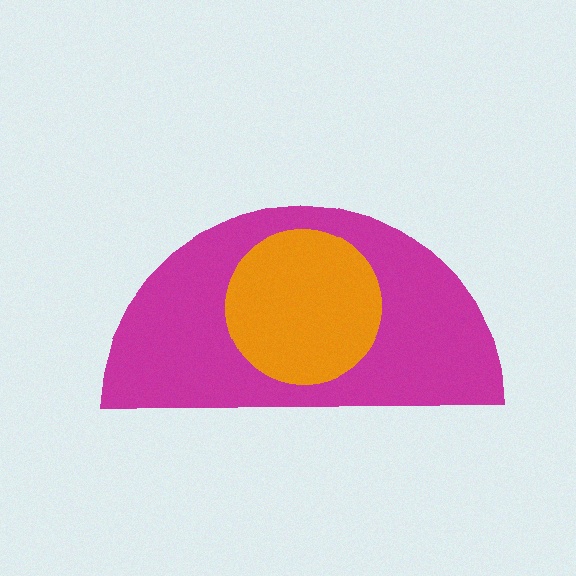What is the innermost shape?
The orange circle.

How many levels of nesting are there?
2.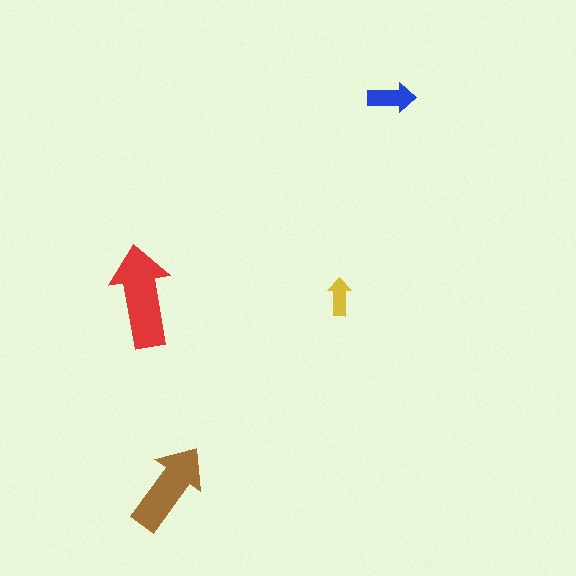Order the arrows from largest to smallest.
the red one, the brown one, the blue one, the yellow one.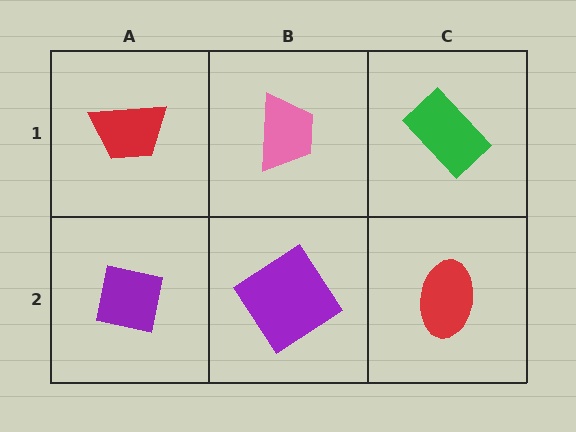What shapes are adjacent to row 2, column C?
A green rectangle (row 1, column C), a purple diamond (row 2, column B).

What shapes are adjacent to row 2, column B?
A pink trapezoid (row 1, column B), a purple square (row 2, column A), a red ellipse (row 2, column C).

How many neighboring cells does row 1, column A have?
2.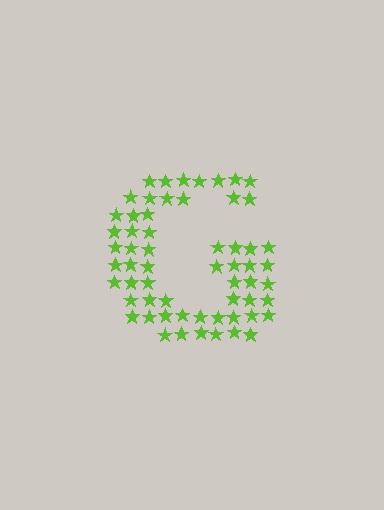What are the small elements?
The small elements are stars.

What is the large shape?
The large shape is the letter G.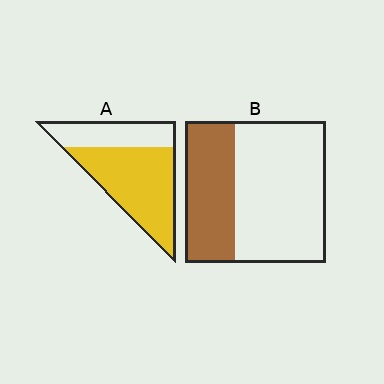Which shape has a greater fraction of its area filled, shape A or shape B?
Shape A.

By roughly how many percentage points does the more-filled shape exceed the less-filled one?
By roughly 30 percentage points (A over B).